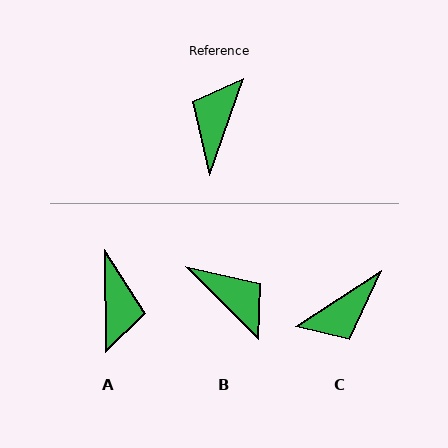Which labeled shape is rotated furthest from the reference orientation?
A, about 160 degrees away.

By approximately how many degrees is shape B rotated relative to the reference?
Approximately 116 degrees clockwise.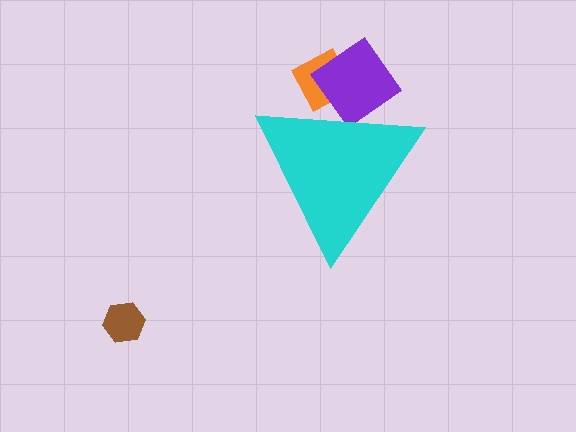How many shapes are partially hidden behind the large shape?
2 shapes are partially hidden.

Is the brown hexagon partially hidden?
No, the brown hexagon is fully visible.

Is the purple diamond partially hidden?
Yes, the purple diamond is partially hidden behind the cyan triangle.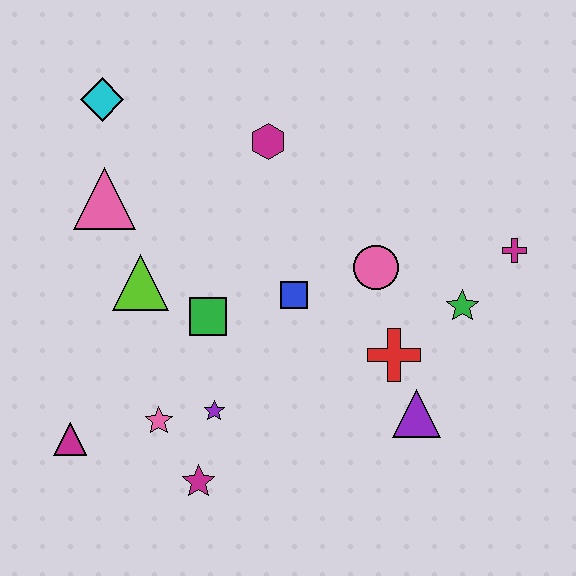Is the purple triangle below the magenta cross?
Yes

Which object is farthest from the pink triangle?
The magenta cross is farthest from the pink triangle.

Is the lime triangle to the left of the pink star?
Yes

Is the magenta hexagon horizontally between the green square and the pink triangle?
No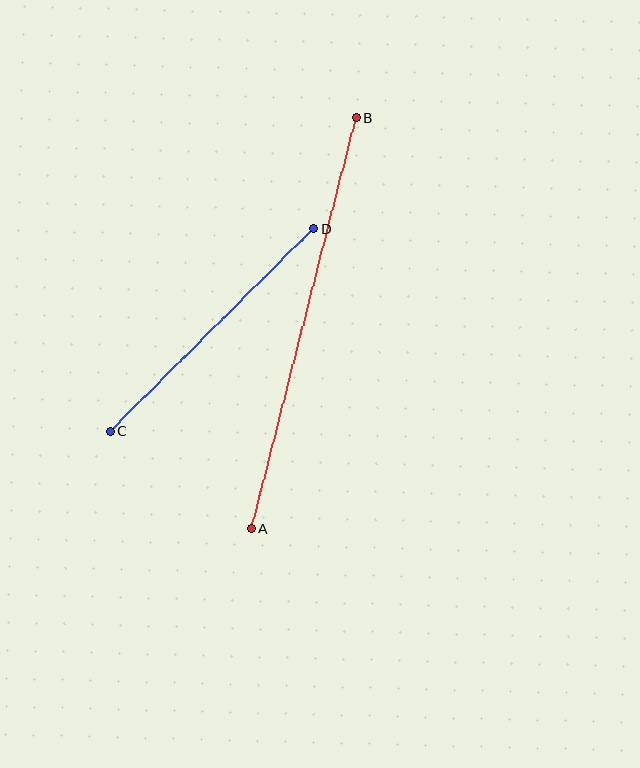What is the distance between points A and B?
The distance is approximately 424 pixels.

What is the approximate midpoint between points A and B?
The midpoint is at approximately (304, 323) pixels.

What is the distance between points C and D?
The distance is approximately 287 pixels.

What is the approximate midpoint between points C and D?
The midpoint is at approximately (212, 330) pixels.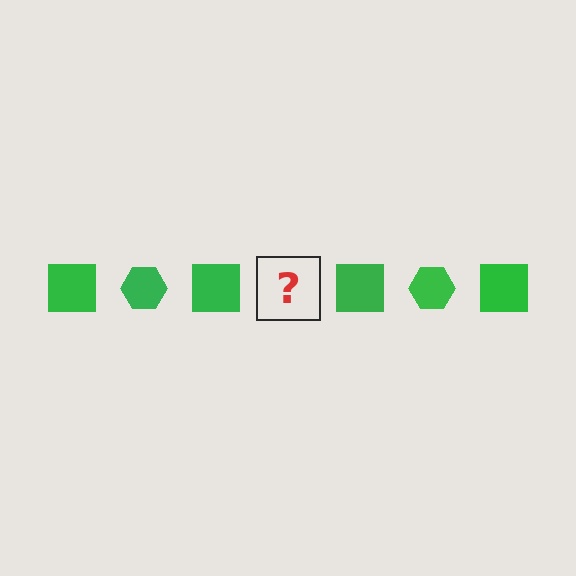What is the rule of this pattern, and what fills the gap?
The rule is that the pattern cycles through square, hexagon shapes in green. The gap should be filled with a green hexagon.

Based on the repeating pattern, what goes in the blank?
The blank should be a green hexagon.